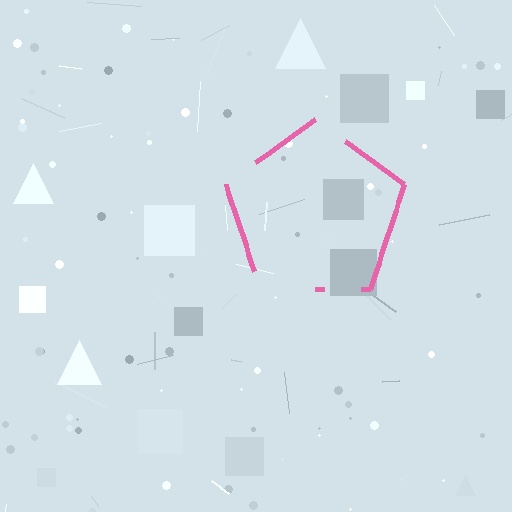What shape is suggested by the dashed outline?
The dashed outline suggests a pentagon.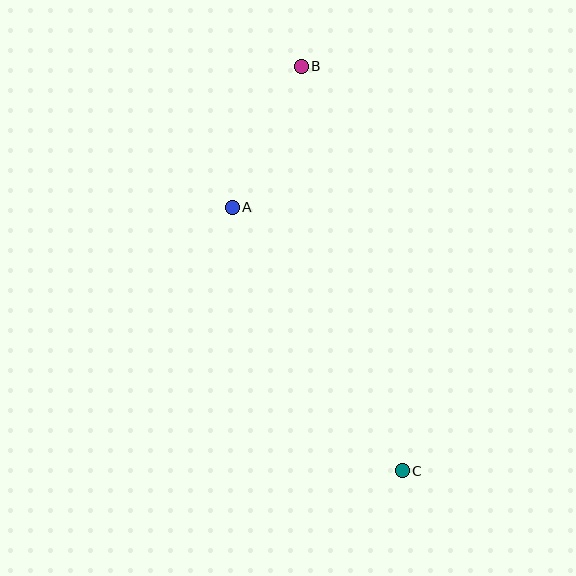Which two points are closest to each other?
Points A and B are closest to each other.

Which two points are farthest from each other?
Points B and C are farthest from each other.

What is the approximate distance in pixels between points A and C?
The distance between A and C is approximately 313 pixels.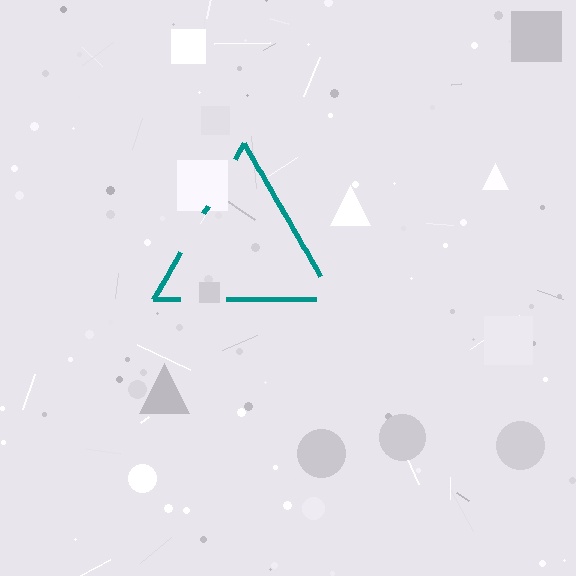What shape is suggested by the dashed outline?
The dashed outline suggests a triangle.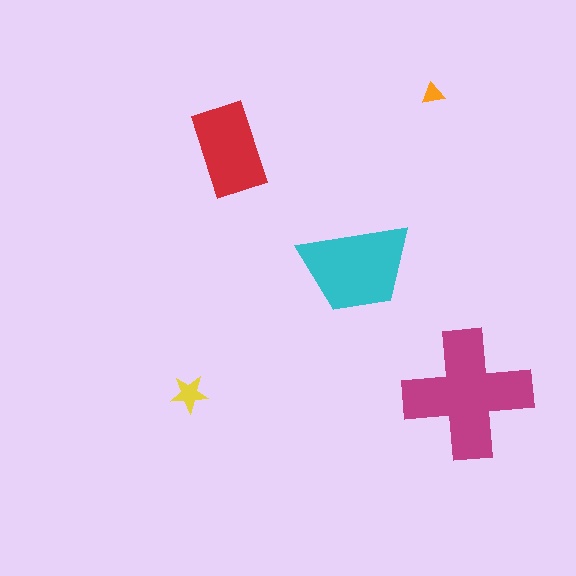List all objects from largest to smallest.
The magenta cross, the cyan trapezoid, the red rectangle, the yellow star, the orange triangle.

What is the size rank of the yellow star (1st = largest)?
4th.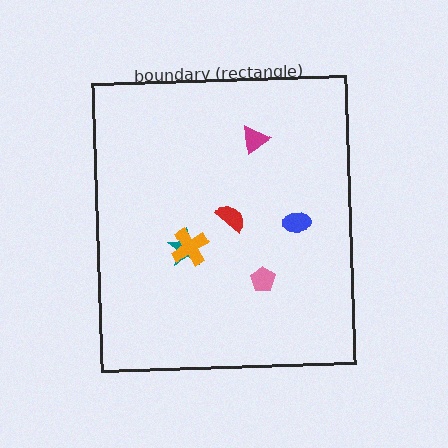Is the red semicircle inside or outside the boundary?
Inside.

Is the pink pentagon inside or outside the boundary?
Inside.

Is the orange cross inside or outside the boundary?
Inside.